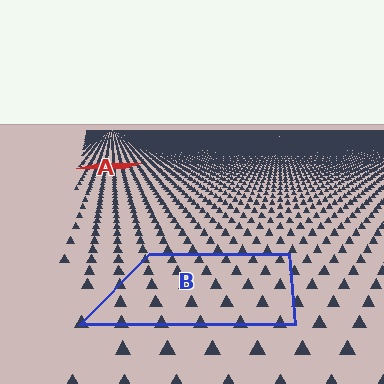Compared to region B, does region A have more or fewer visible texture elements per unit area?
Region A has more texture elements per unit area — they are packed more densely because it is farther away.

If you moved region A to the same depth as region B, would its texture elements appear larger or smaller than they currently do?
They would appear larger. At a closer depth, the same texture elements are projected at a bigger on-screen size.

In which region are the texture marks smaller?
The texture marks are smaller in region A, because it is farther away.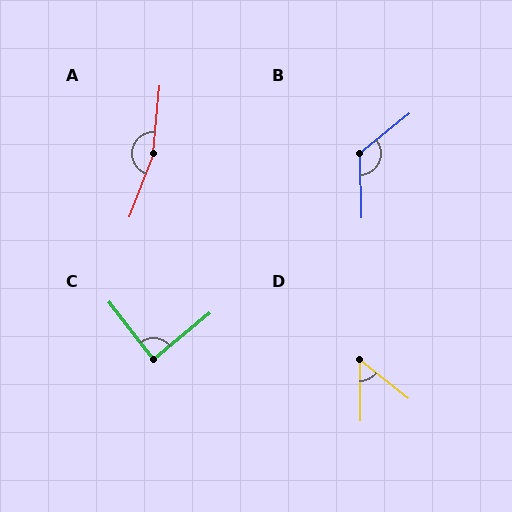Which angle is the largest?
A, at approximately 164 degrees.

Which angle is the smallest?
D, at approximately 51 degrees.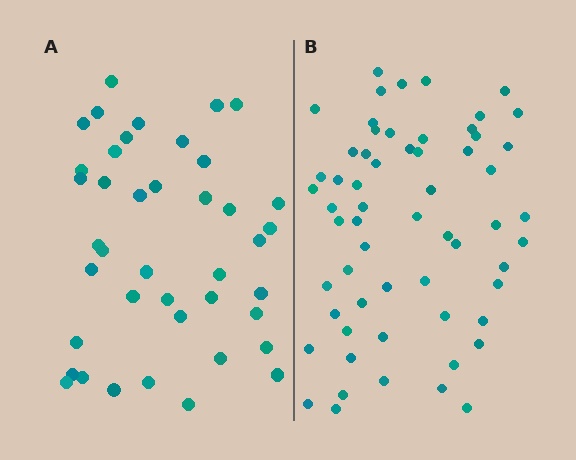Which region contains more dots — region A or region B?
Region B (the right region) has more dots.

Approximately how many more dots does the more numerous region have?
Region B has approximately 20 more dots than region A.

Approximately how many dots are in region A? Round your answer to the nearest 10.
About 40 dots. (The exact count is 41, which rounds to 40.)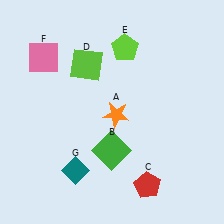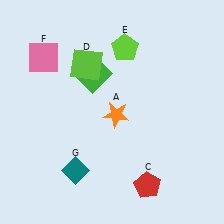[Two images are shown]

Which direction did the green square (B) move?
The green square (B) moved up.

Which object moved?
The green square (B) moved up.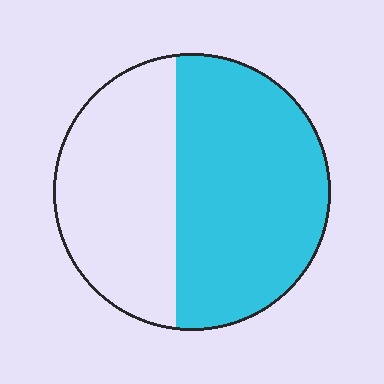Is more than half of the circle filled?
Yes.